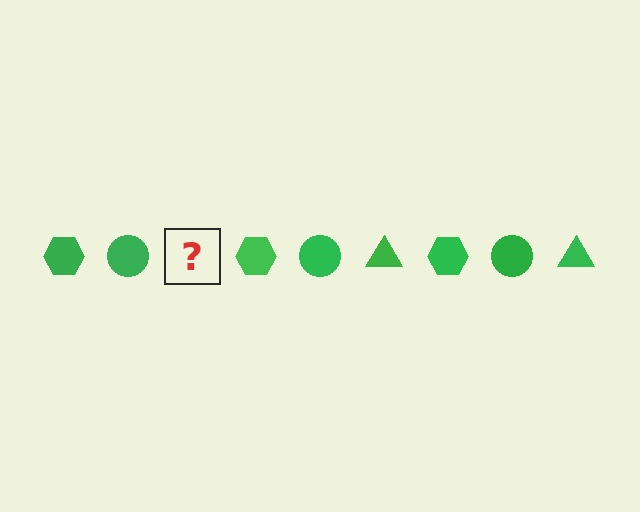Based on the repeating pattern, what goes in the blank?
The blank should be a green triangle.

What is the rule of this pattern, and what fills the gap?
The rule is that the pattern cycles through hexagon, circle, triangle shapes in green. The gap should be filled with a green triangle.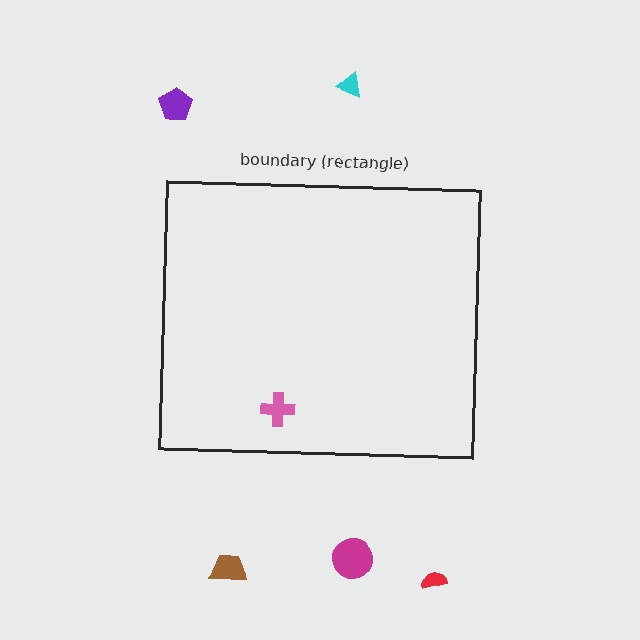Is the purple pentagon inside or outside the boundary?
Outside.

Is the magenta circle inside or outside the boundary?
Outside.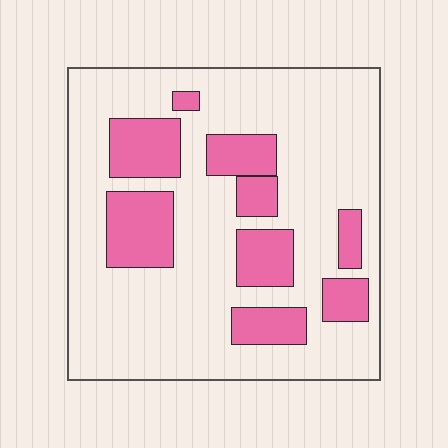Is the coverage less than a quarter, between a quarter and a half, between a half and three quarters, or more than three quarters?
Less than a quarter.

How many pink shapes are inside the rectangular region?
9.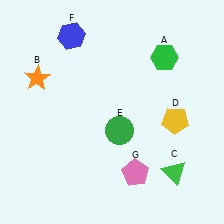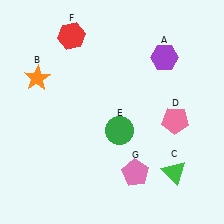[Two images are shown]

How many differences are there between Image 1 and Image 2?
There are 3 differences between the two images.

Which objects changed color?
A changed from green to purple. D changed from yellow to pink. F changed from blue to red.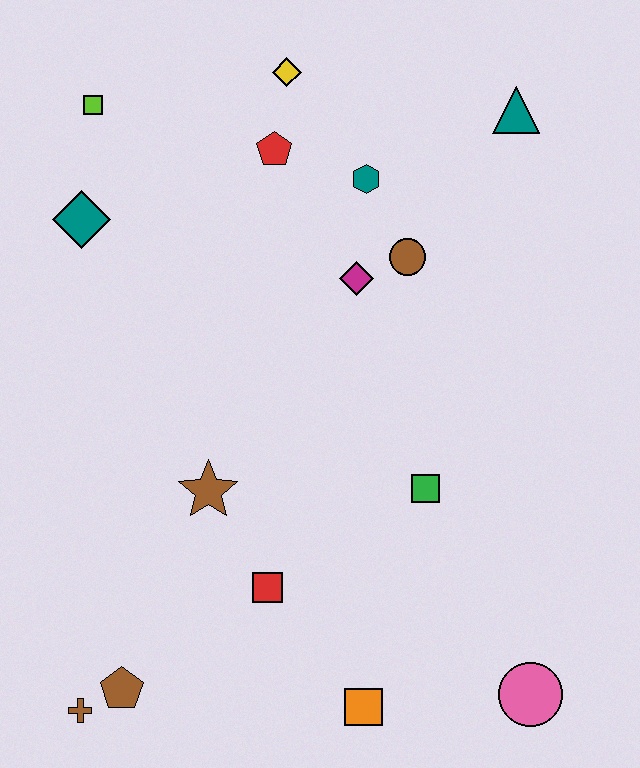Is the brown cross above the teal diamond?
No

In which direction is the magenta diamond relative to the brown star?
The magenta diamond is above the brown star.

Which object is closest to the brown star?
The red square is closest to the brown star.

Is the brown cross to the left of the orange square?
Yes